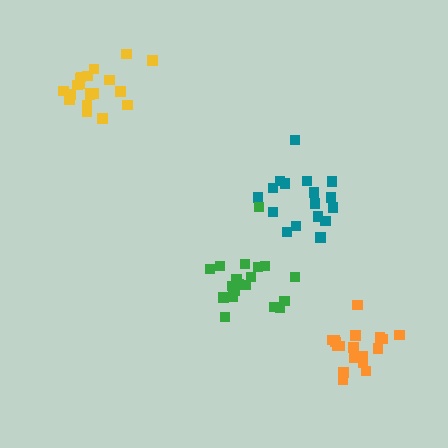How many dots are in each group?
Group 1: 20 dots, Group 2: 20 dots, Group 3: 17 dots, Group 4: 19 dots (76 total).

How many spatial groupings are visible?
There are 4 spatial groupings.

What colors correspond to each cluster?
The clusters are colored: orange, yellow, teal, green.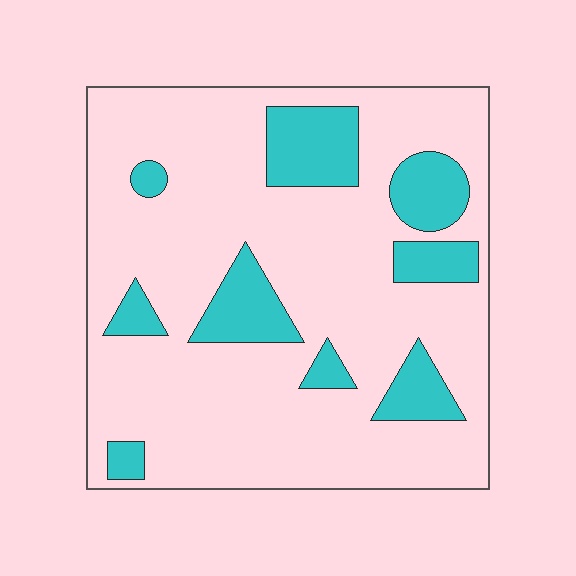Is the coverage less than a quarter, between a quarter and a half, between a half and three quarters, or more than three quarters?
Less than a quarter.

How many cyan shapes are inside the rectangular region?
9.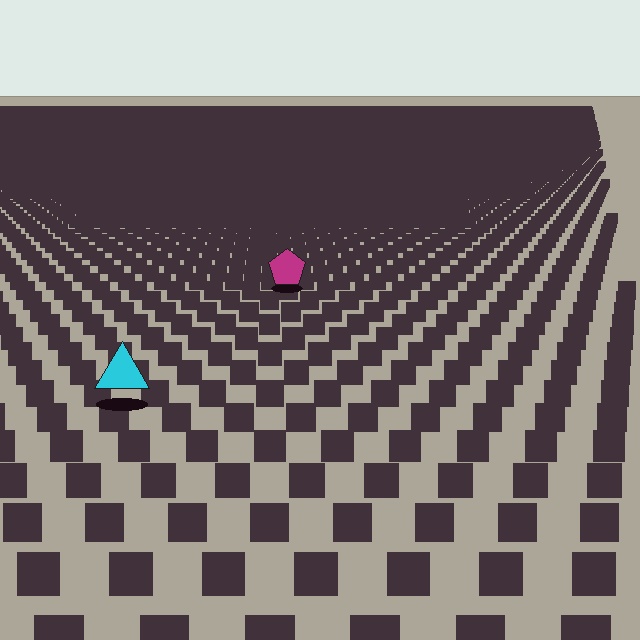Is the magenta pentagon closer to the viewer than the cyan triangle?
No. The cyan triangle is closer — you can tell from the texture gradient: the ground texture is coarser near it.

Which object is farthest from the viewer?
The magenta pentagon is farthest from the viewer. It appears smaller and the ground texture around it is denser.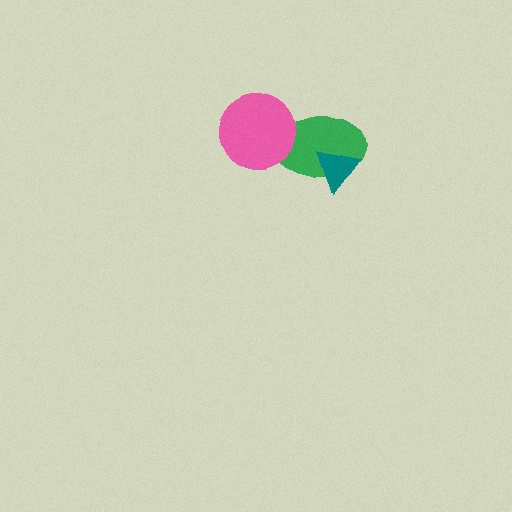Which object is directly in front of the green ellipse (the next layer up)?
The pink circle is directly in front of the green ellipse.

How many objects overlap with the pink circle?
1 object overlaps with the pink circle.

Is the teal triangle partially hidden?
No, no other shape covers it.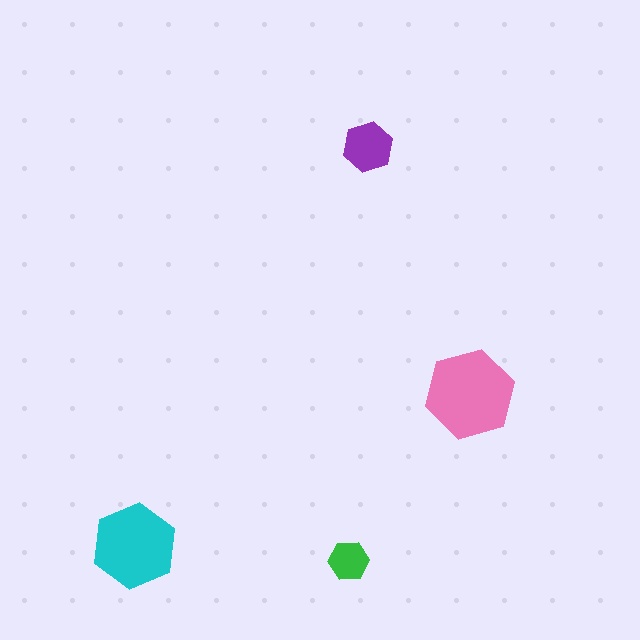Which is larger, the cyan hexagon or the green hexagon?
The cyan one.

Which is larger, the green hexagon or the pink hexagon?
The pink one.